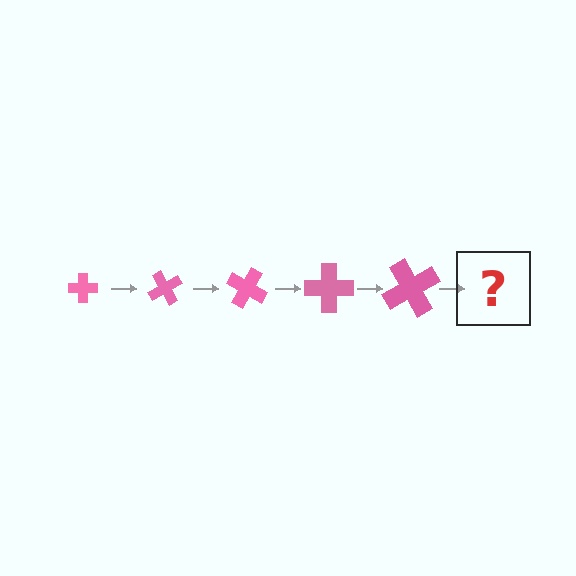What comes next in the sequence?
The next element should be a cross, larger than the previous one and rotated 300 degrees from the start.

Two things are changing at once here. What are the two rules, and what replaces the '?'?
The two rules are that the cross grows larger each step and it rotates 60 degrees each step. The '?' should be a cross, larger than the previous one and rotated 300 degrees from the start.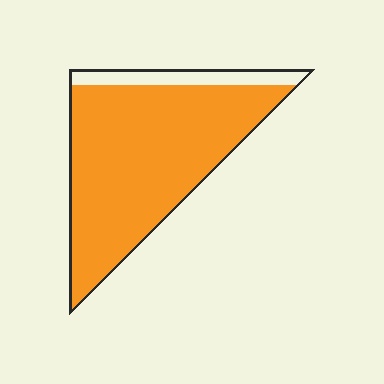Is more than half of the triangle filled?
Yes.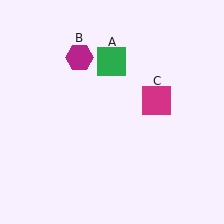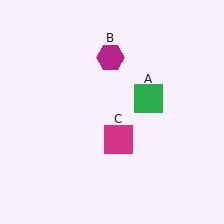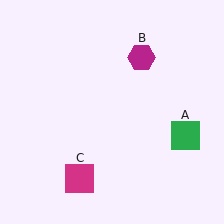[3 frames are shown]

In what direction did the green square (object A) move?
The green square (object A) moved down and to the right.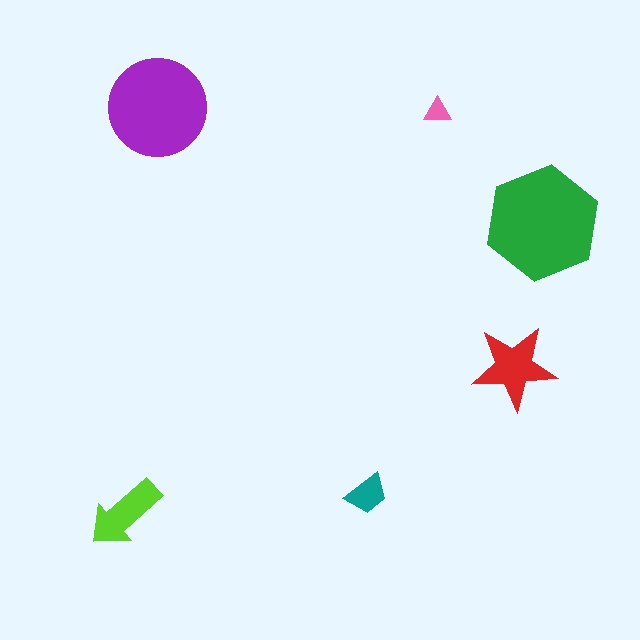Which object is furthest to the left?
The lime arrow is leftmost.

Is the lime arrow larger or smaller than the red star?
Smaller.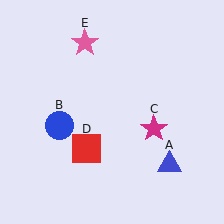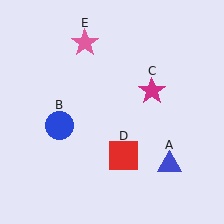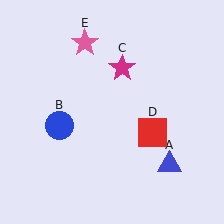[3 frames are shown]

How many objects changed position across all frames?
2 objects changed position: magenta star (object C), red square (object D).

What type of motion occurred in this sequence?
The magenta star (object C), red square (object D) rotated counterclockwise around the center of the scene.